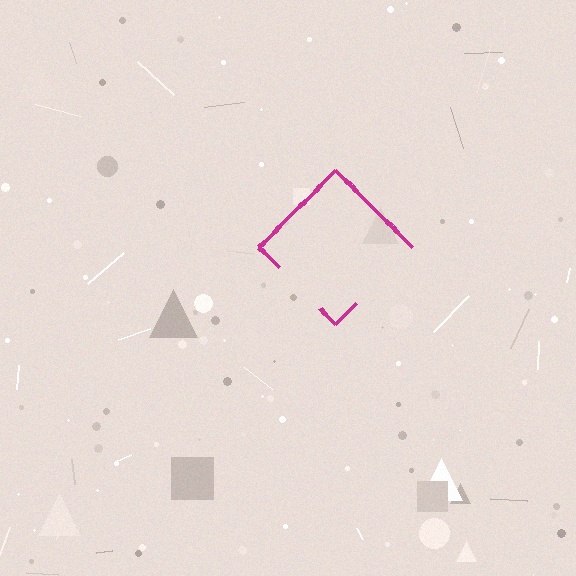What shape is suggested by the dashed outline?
The dashed outline suggests a diamond.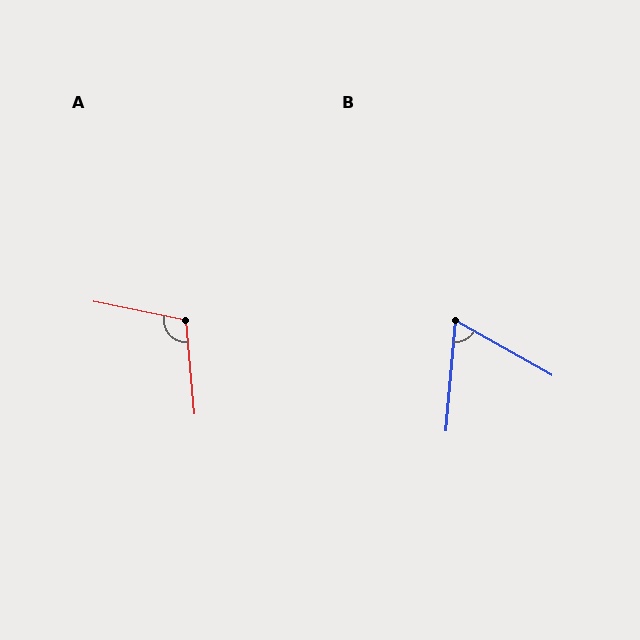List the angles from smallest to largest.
B (65°), A (107°).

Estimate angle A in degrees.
Approximately 107 degrees.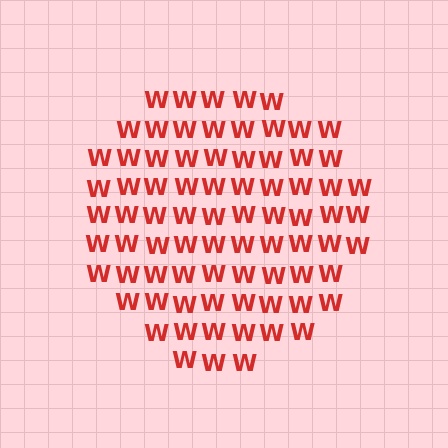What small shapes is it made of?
It is made of small letter W's.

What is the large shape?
The large shape is a circle.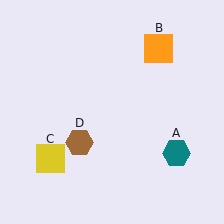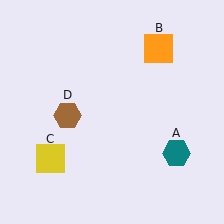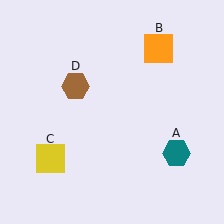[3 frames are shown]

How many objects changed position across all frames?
1 object changed position: brown hexagon (object D).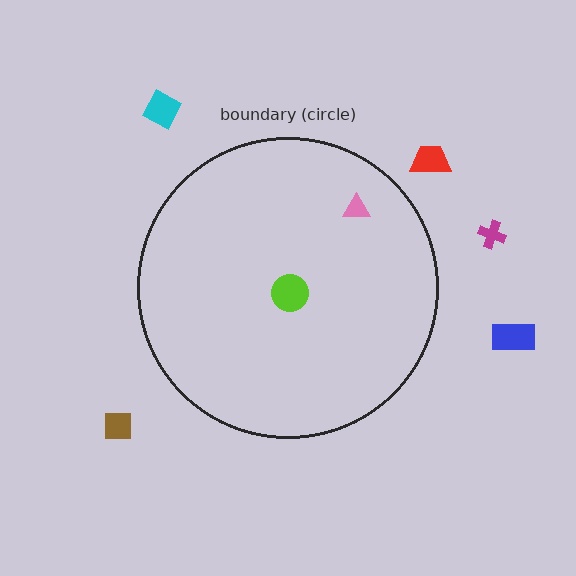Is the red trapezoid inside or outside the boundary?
Outside.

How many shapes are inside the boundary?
2 inside, 5 outside.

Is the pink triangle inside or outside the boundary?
Inside.